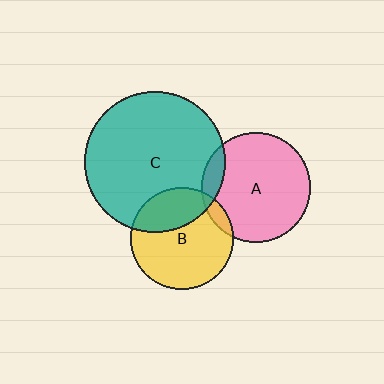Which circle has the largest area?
Circle C (teal).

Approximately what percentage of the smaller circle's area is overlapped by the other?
Approximately 10%.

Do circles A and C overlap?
Yes.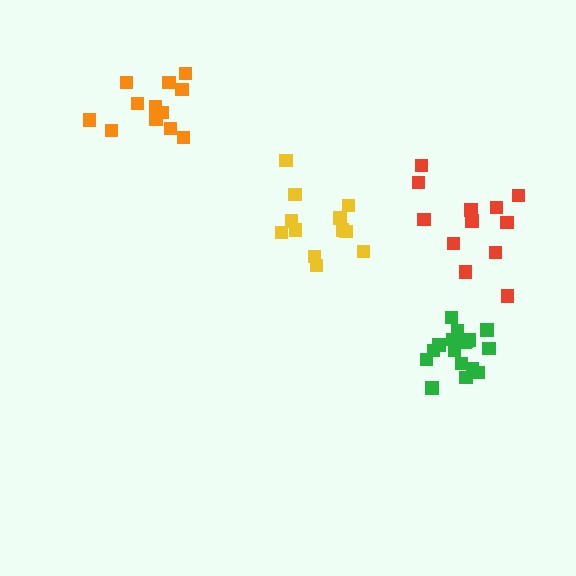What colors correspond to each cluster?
The clusters are colored: red, yellow, orange, green.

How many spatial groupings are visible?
There are 4 spatial groupings.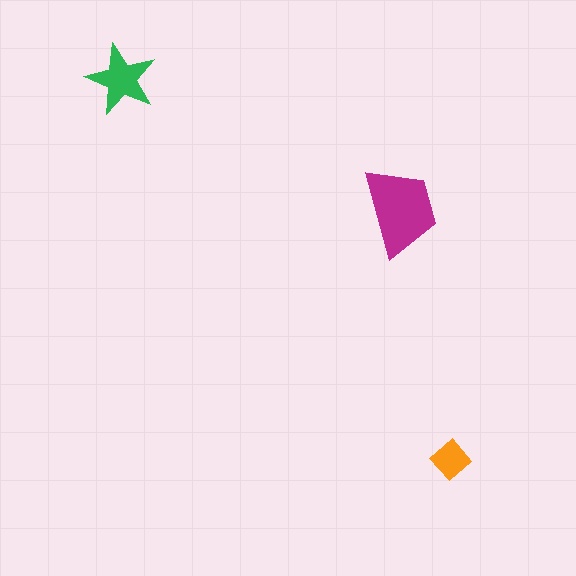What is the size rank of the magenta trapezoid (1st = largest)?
1st.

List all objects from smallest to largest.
The orange diamond, the green star, the magenta trapezoid.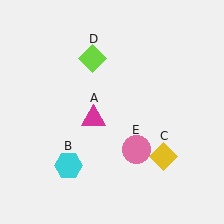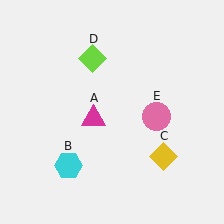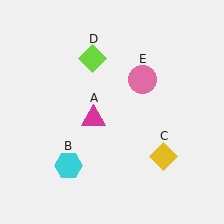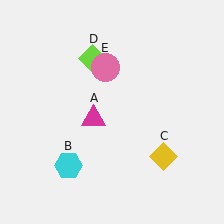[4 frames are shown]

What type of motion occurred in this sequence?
The pink circle (object E) rotated counterclockwise around the center of the scene.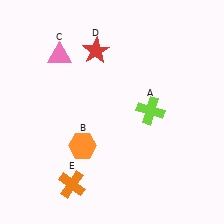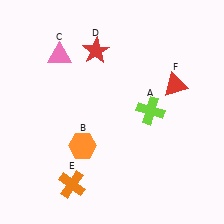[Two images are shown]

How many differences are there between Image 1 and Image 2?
There is 1 difference between the two images.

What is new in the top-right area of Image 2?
A red triangle (F) was added in the top-right area of Image 2.